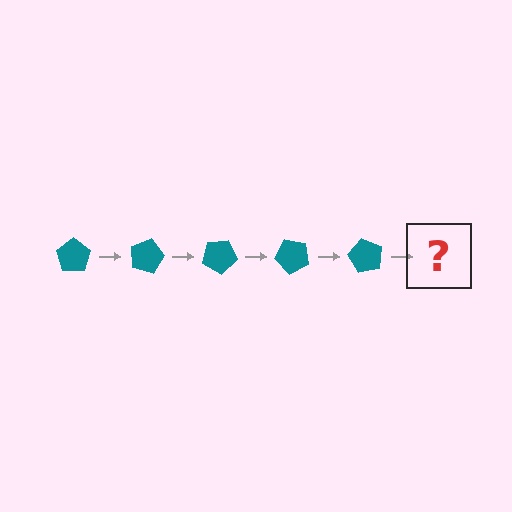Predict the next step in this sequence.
The next step is a teal pentagon rotated 75 degrees.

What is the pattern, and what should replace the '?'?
The pattern is that the pentagon rotates 15 degrees each step. The '?' should be a teal pentagon rotated 75 degrees.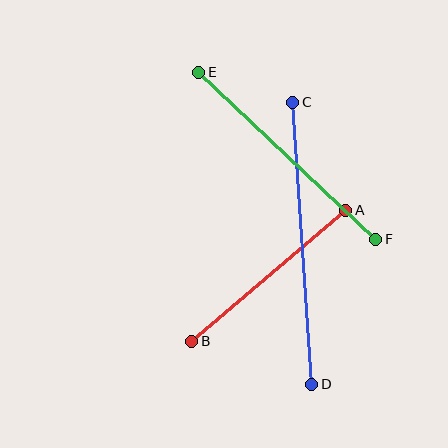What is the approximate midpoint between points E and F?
The midpoint is at approximately (287, 156) pixels.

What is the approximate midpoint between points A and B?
The midpoint is at approximately (269, 276) pixels.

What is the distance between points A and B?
The distance is approximately 202 pixels.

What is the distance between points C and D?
The distance is approximately 283 pixels.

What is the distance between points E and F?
The distance is approximately 243 pixels.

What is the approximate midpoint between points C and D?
The midpoint is at approximately (302, 243) pixels.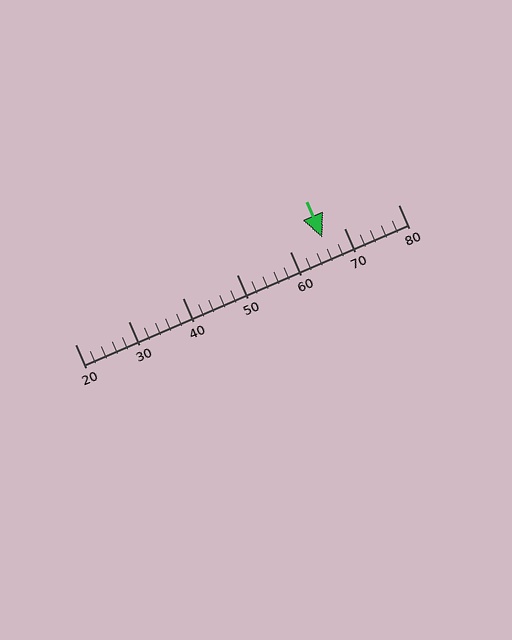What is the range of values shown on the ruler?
The ruler shows values from 20 to 80.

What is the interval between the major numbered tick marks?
The major tick marks are spaced 10 units apart.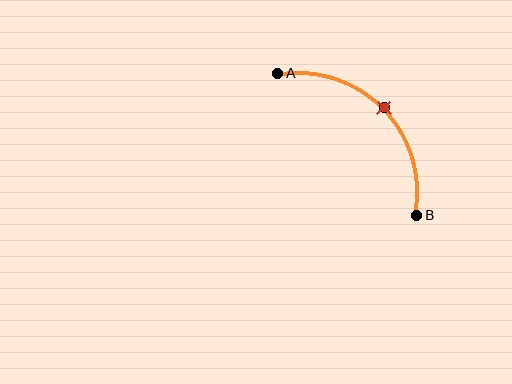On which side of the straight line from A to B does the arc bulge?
The arc bulges above and to the right of the straight line connecting A and B.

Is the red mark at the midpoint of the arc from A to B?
Yes. The red mark lies on the arc at equal arc-length from both A and B — it is the arc midpoint.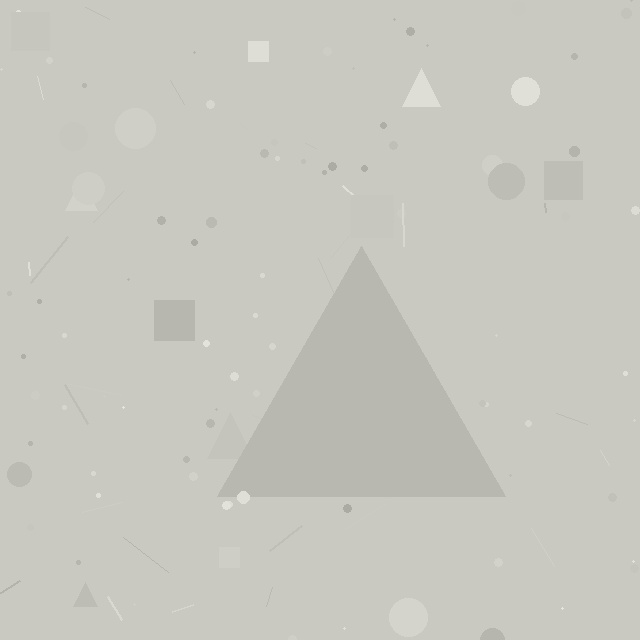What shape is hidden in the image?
A triangle is hidden in the image.